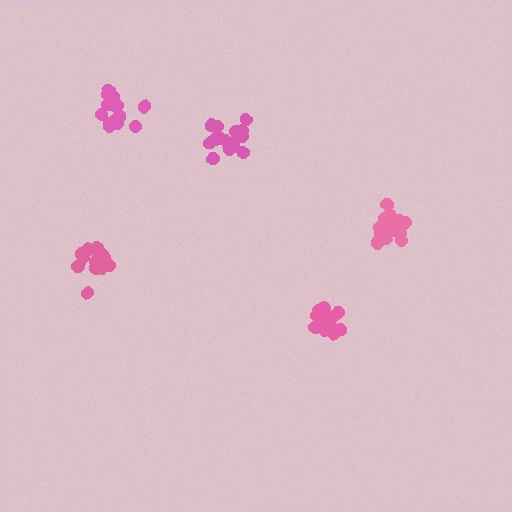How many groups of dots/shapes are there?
There are 5 groups.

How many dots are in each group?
Group 1: 15 dots, Group 2: 17 dots, Group 3: 16 dots, Group 4: 17 dots, Group 5: 15 dots (80 total).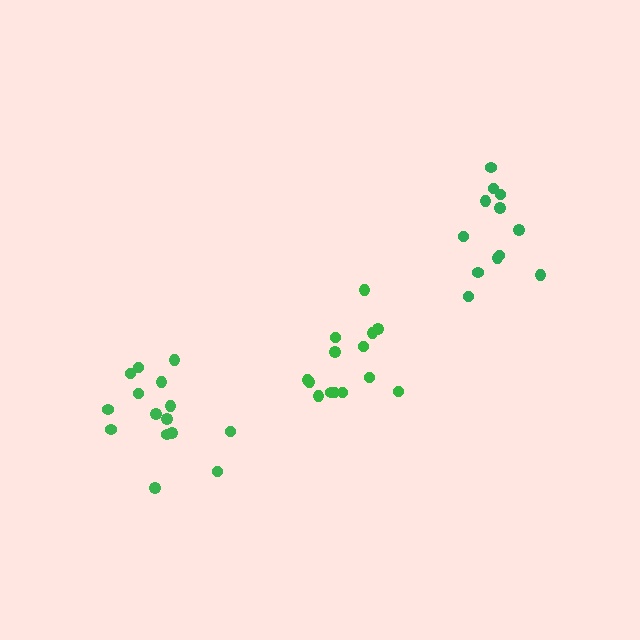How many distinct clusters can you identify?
There are 3 distinct clusters.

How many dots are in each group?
Group 1: 14 dots, Group 2: 15 dots, Group 3: 12 dots (41 total).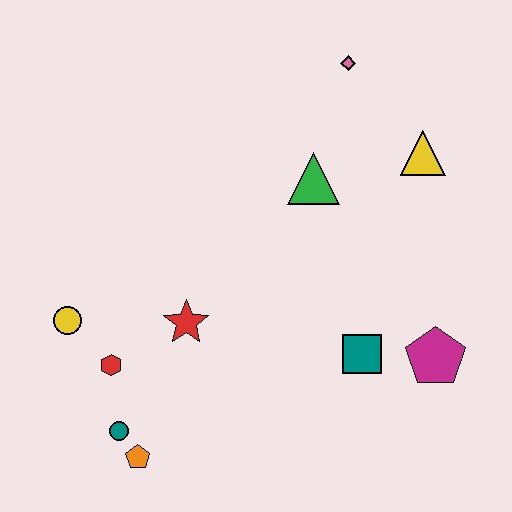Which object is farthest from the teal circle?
The pink diamond is farthest from the teal circle.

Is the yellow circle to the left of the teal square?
Yes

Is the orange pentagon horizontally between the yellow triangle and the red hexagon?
Yes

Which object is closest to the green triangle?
The yellow triangle is closest to the green triangle.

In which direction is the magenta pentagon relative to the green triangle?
The magenta pentagon is below the green triangle.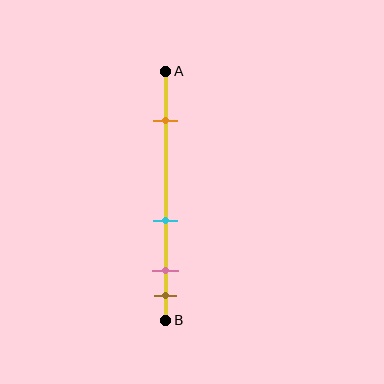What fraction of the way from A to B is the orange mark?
The orange mark is approximately 20% (0.2) of the way from A to B.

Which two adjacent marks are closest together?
The pink and brown marks are the closest adjacent pair.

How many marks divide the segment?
There are 4 marks dividing the segment.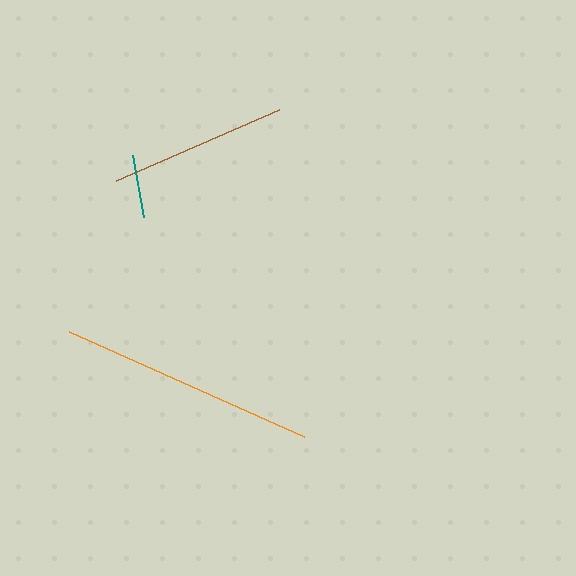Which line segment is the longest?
The orange line is the longest at approximately 257 pixels.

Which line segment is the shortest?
The teal line is the shortest at approximately 64 pixels.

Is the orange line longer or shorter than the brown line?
The orange line is longer than the brown line.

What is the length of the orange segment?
The orange segment is approximately 257 pixels long.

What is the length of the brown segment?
The brown segment is approximately 178 pixels long.